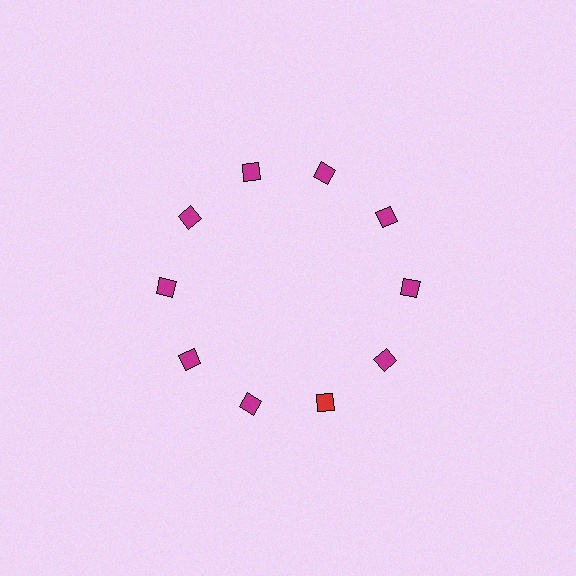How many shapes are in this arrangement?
There are 10 shapes arranged in a ring pattern.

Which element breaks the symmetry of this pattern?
The red diamond at roughly the 5 o'clock position breaks the symmetry. All other shapes are magenta diamonds.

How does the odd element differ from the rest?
It has a different color: red instead of magenta.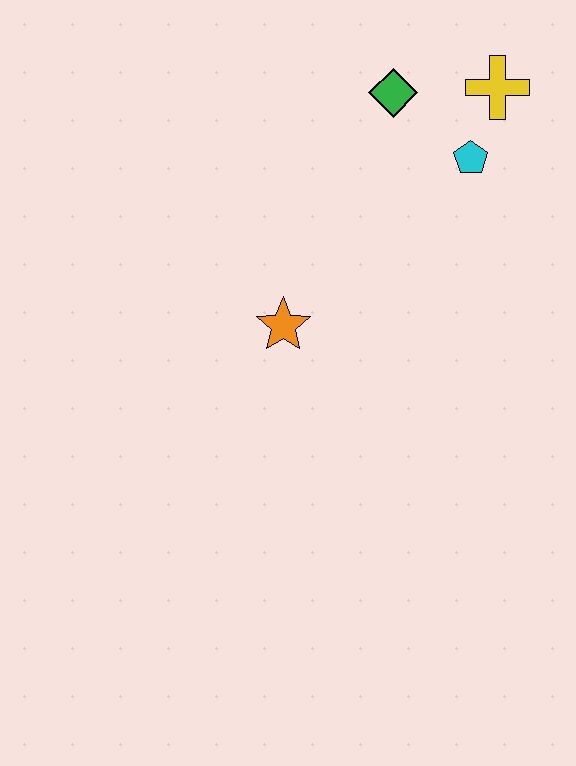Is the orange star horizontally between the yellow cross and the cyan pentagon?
No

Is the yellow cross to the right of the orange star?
Yes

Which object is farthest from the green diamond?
The orange star is farthest from the green diamond.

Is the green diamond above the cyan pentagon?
Yes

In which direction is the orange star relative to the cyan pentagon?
The orange star is to the left of the cyan pentagon.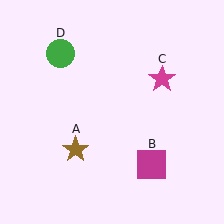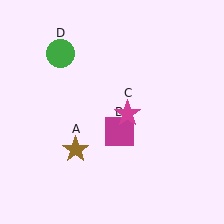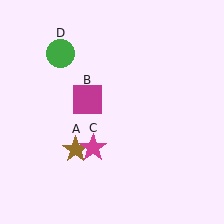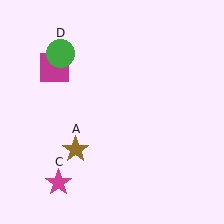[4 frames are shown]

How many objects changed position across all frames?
2 objects changed position: magenta square (object B), magenta star (object C).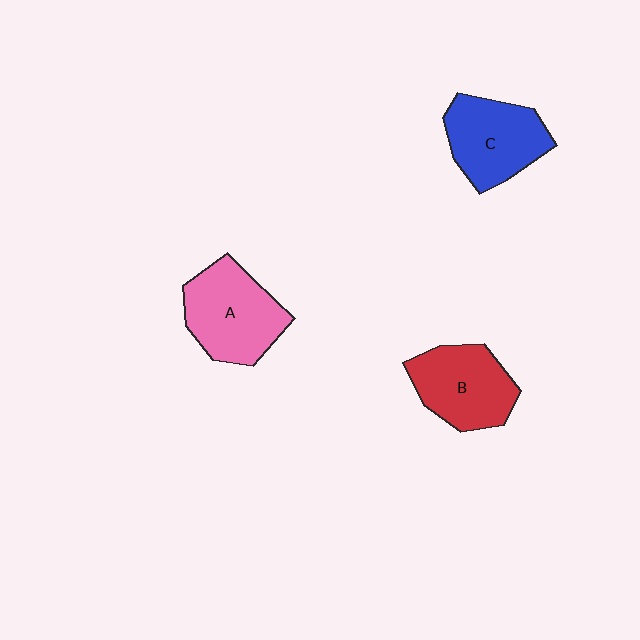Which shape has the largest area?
Shape A (pink).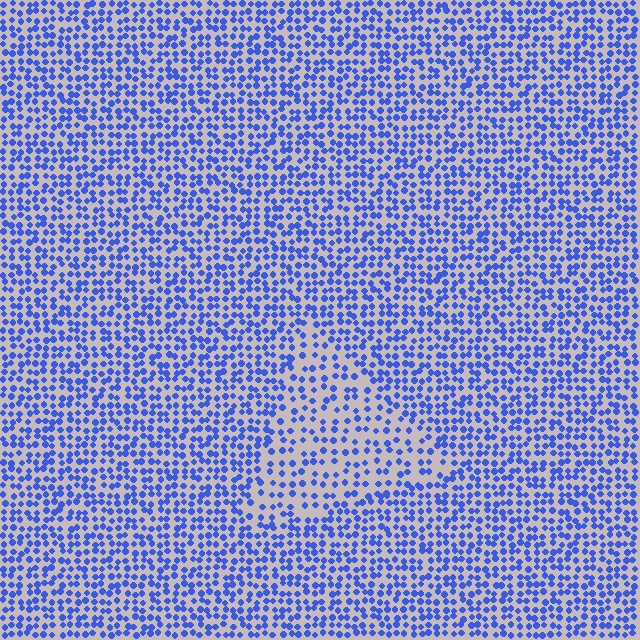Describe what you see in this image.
The image contains small blue elements arranged at two different densities. A triangle-shaped region is visible where the elements are less densely packed than the surrounding area.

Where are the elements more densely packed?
The elements are more densely packed outside the triangle boundary.